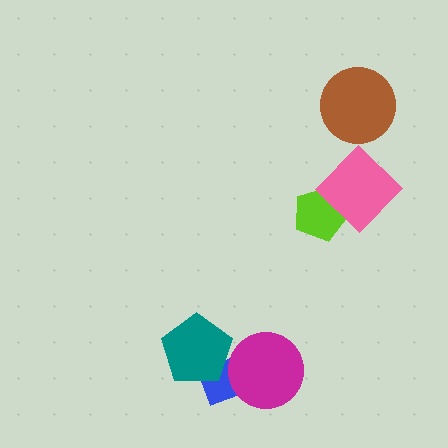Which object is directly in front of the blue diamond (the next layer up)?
The teal pentagon is directly in front of the blue diamond.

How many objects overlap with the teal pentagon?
1 object overlaps with the teal pentagon.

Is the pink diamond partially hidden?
No, no other shape covers it.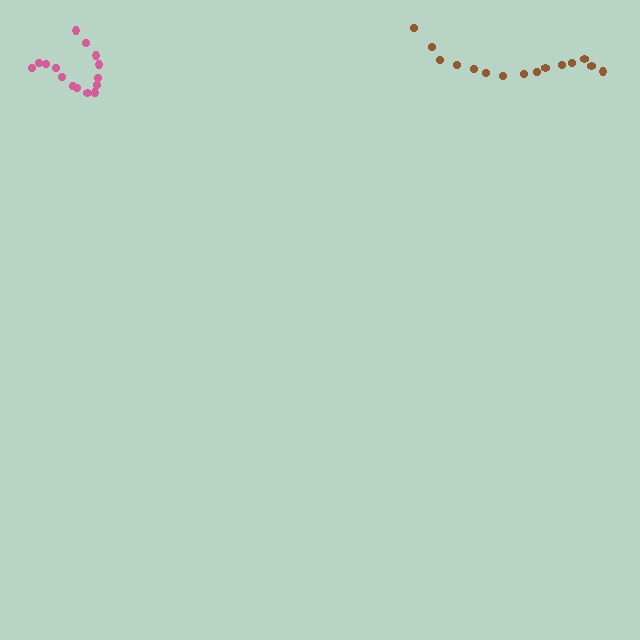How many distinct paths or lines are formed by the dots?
There are 2 distinct paths.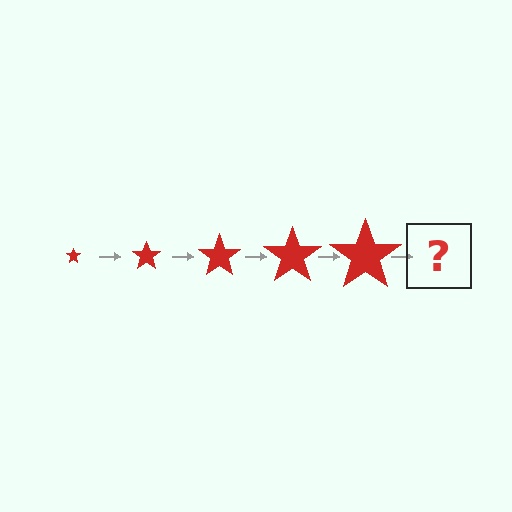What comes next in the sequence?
The next element should be a red star, larger than the previous one.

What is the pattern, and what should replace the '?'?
The pattern is that the star gets progressively larger each step. The '?' should be a red star, larger than the previous one.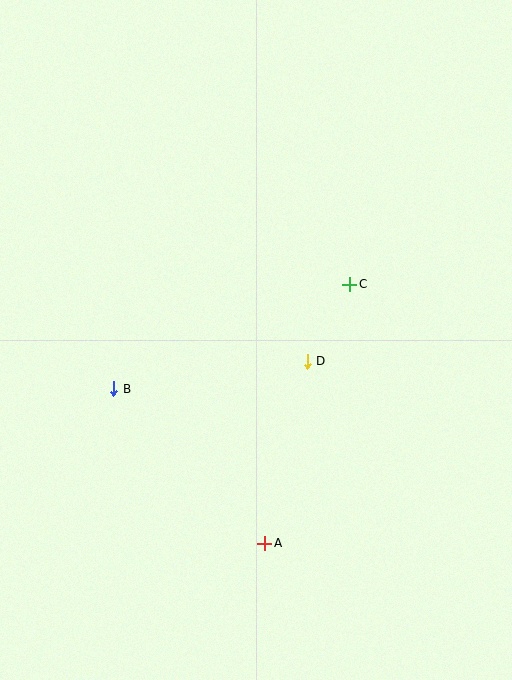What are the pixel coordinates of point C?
Point C is at (350, 284).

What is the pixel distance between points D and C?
The distance between D and C is 87 pixels.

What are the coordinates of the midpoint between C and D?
The midpoint between C and D is at (328, 323).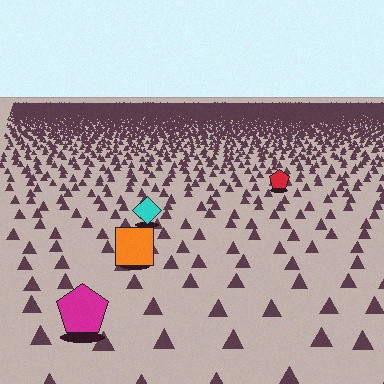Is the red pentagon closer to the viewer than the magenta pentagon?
No. The magenta pentagon is closer — you can tell from the texture gradient: the ground texture is coarser near it.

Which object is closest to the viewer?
The magenta pentagon is closest. The texture marks near it are larger and more spread out.